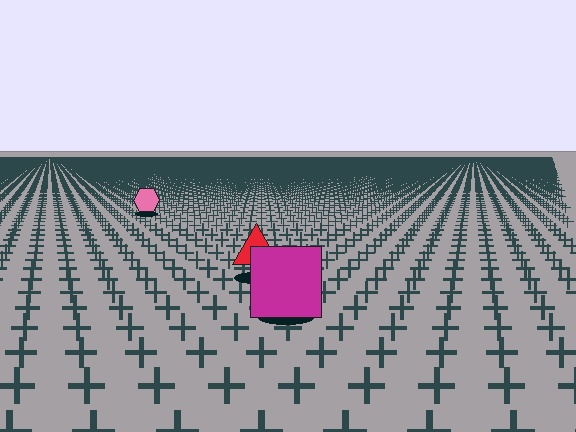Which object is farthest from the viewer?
The pink hexagon is farthest from the viewer. It appears smaller and the ground texture around it is denser.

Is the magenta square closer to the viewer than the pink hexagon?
Yes. The magenta square is closer — you can tell from the texture gradient: the ground texture is coarser near it.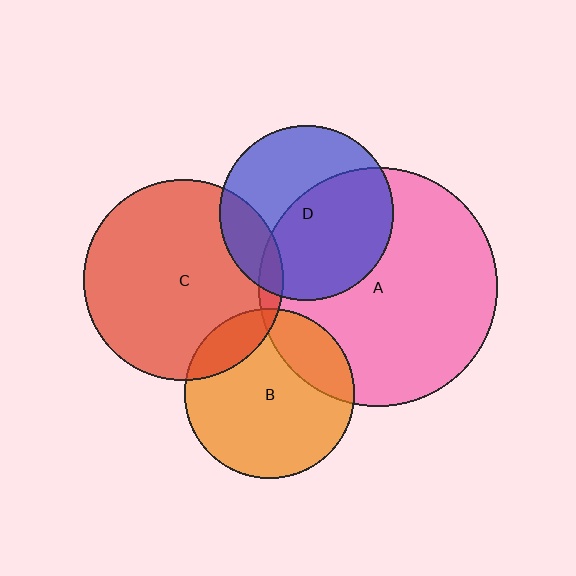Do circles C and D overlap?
Yes.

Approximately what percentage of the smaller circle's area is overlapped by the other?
Approximately 15%.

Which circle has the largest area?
Circle A (pink).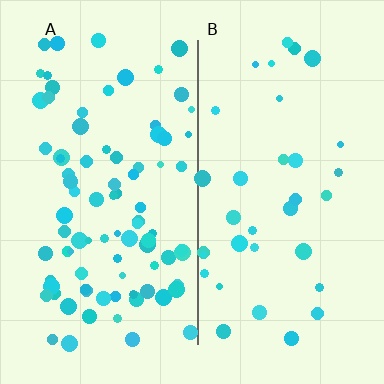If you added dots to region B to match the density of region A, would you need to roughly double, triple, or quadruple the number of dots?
Approximately triple.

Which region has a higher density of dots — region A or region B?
A (the left).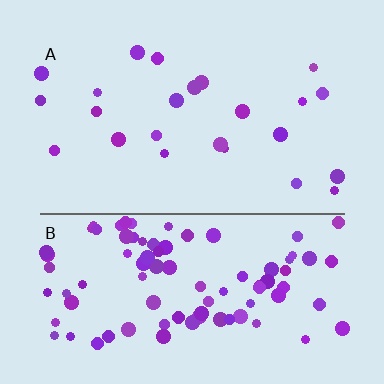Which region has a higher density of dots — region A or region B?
B (the bottom).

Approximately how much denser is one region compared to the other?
Approximately 3.9× — region B over region A.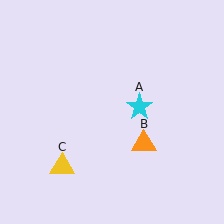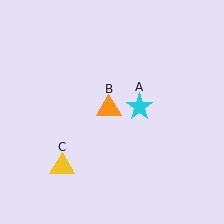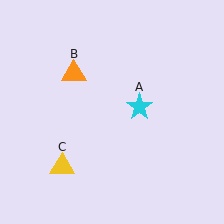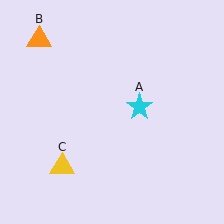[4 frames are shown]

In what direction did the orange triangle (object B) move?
The orange triangle (object B) moved up and to the left.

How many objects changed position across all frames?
1 object changed position: orange triangle (object B).